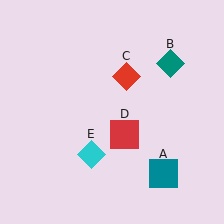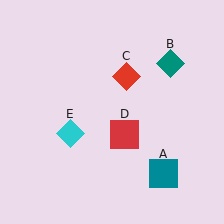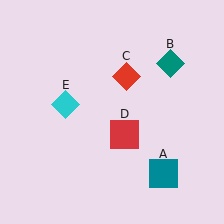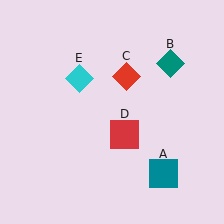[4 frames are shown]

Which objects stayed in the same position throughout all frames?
Teal square (object A) and teal diamond (object B) and red diamond (object C) and red square (object D) remained stationary.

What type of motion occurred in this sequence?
The cyan diamond (object E) rotated clockwise around the center of the scene.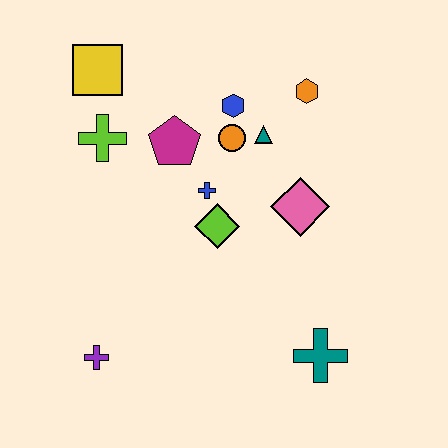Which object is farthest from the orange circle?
The purple cross is farthest from the orange circle.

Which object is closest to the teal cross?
The pink diamond is closest to the teal cross.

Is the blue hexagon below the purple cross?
No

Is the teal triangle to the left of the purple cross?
No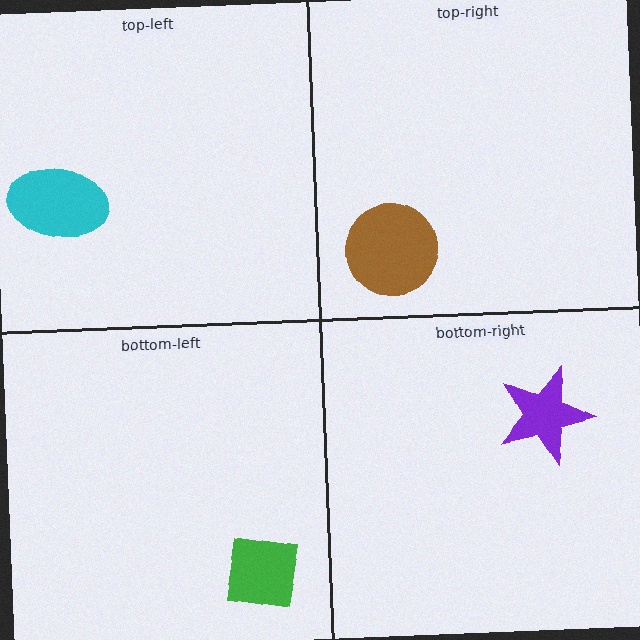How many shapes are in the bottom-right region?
1.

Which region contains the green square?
The bottom-left region.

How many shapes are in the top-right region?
1.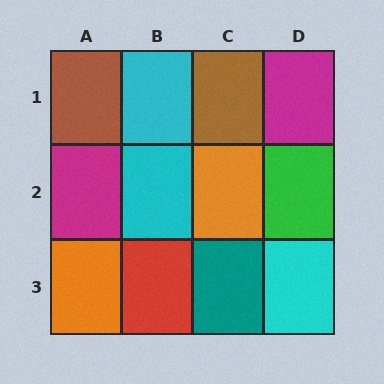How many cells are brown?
2 cells are brown.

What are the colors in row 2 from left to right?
Magenta, cyan, orange, green.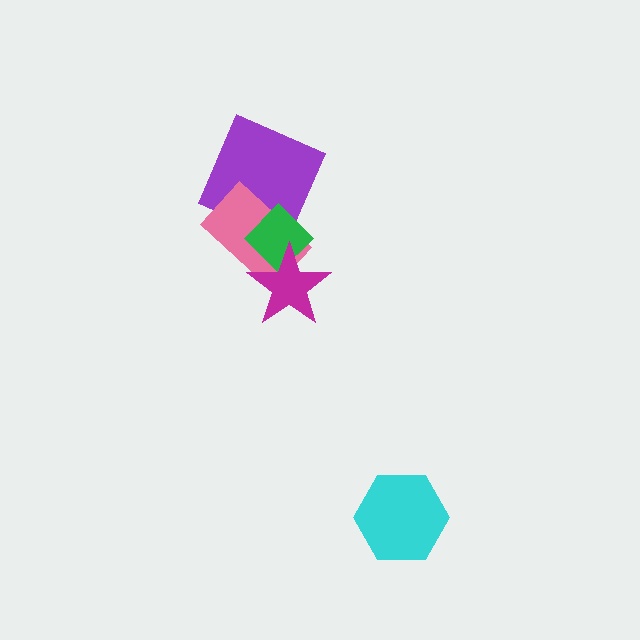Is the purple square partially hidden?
Yes, it is partially covered by another shape.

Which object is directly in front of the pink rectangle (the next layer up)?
The green diamond is directly in front of the pink rectangle.